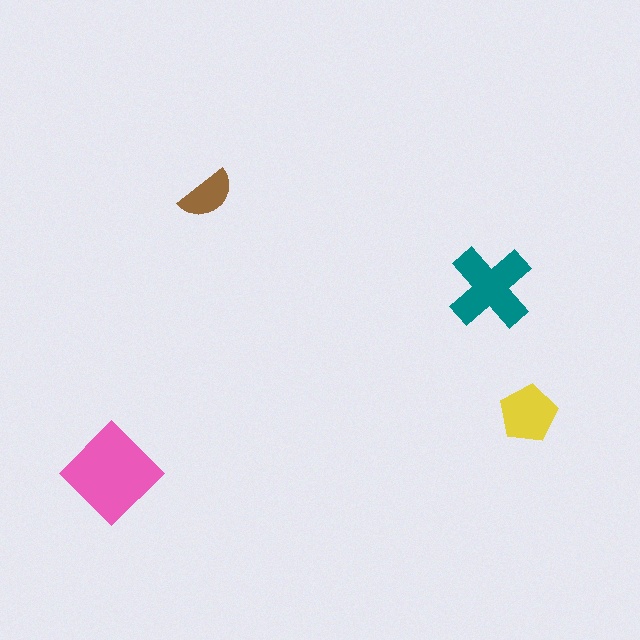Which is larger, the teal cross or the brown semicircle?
The teal cross.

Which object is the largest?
The pink diamond.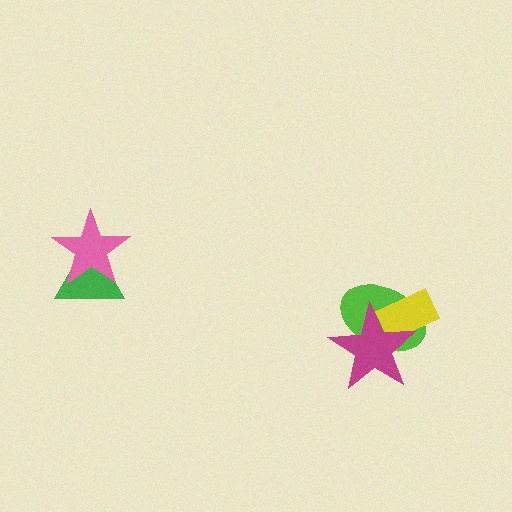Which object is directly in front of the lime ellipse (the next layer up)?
The yellow rectangle is directly in front of the lime ellipse.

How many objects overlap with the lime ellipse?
2 objects overlap with the lime ellipse.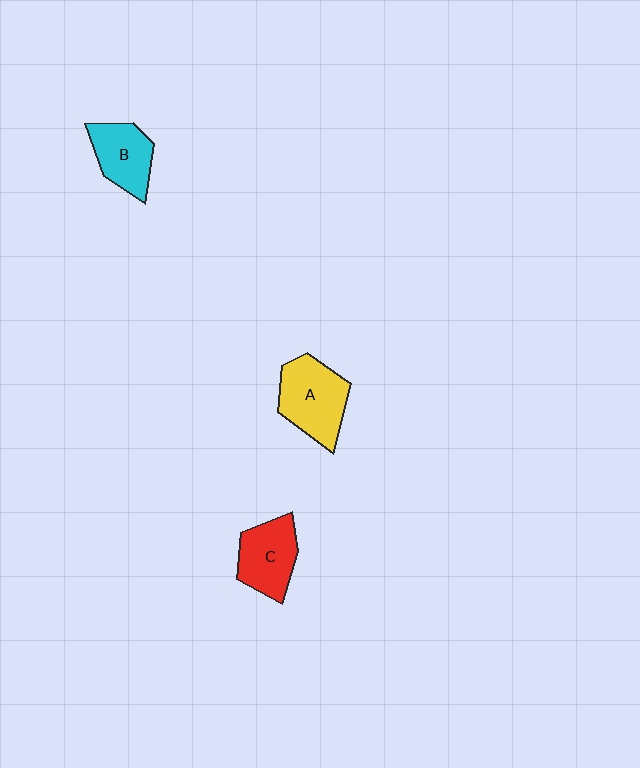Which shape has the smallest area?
Shape B (cyan).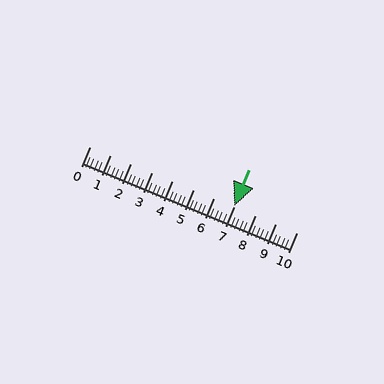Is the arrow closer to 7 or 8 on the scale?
The arrow is closer to 7.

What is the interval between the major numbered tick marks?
The major tick marks are spaced 1 units apart.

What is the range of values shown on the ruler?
The ruler shows values from 0 to 10.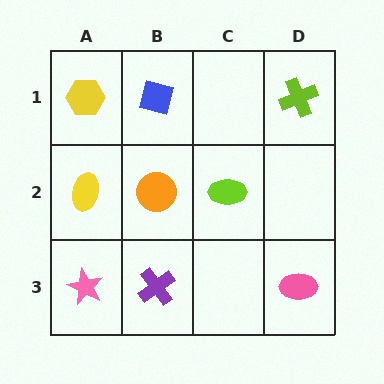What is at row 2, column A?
A yellow ellipse.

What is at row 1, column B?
A blue diamond.